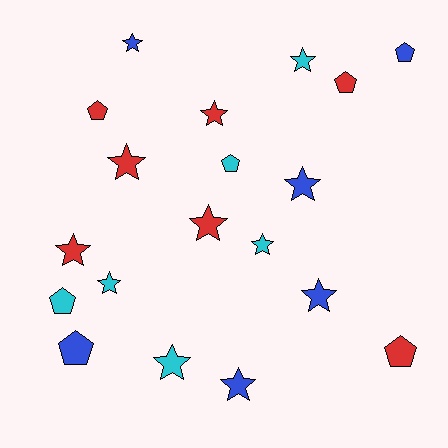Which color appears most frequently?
Red, with 7 objects.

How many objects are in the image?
There are 19 objects.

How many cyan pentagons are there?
There are 2 cyan pentagons.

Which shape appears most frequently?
Star, with 12 objects.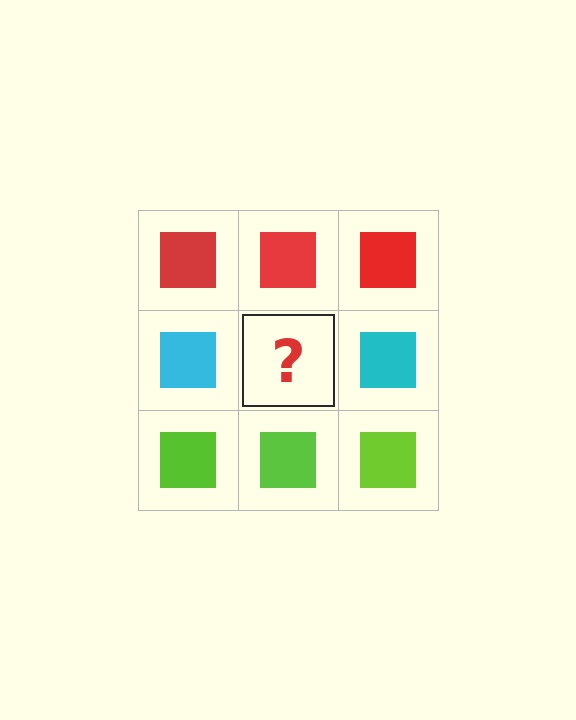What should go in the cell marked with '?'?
The missing cell should contain a cyan square.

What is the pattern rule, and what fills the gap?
The rule is that each row has a consistent color. The gap should be filled with a cyan square.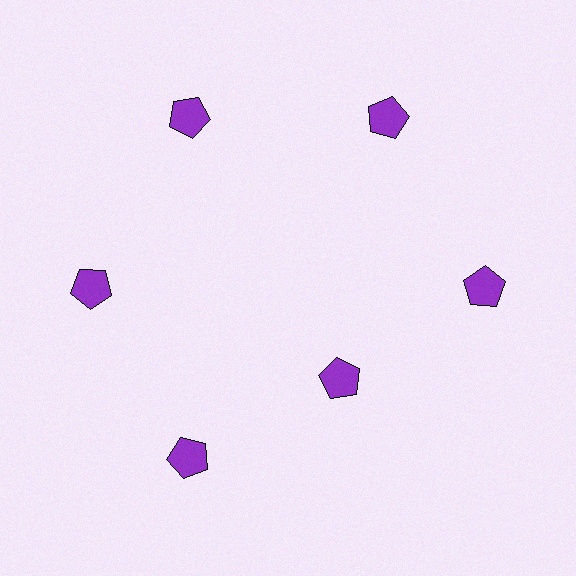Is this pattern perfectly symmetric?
No. The 6 purple pentagons are arranged in a ring, but one element near the 5 o'clock position is pulled inward toward the center, breaking the 6-fold rotational symmetry.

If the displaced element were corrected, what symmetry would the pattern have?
It would have 6-fold rotational symmetry — the pattern would map onto itself every 60 degrees.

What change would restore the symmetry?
The symmetry would be restored by moving it outward, back onto the ring so that all 6 pentagons sit at equal angles and equal distance from the center.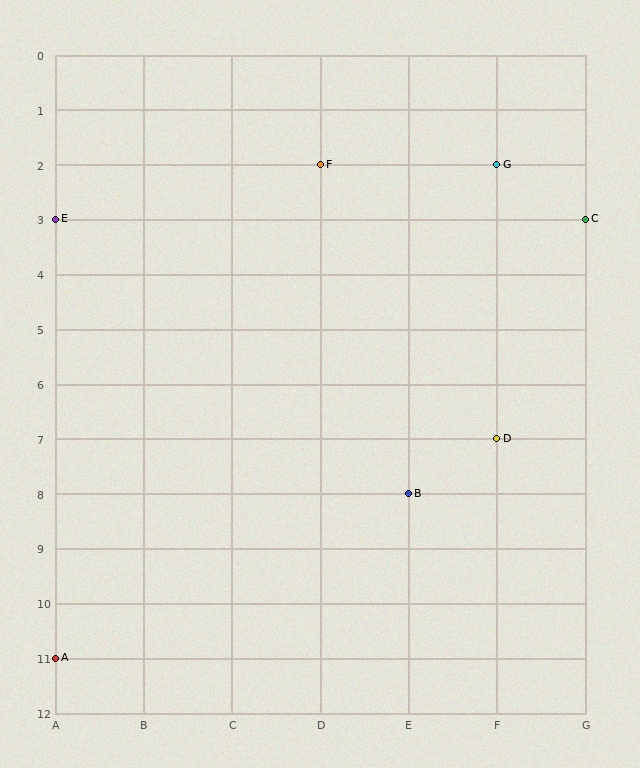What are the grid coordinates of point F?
Point F is at grid coordinates (D, 2).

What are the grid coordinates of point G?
Point G is at grid coordinates (F, 2).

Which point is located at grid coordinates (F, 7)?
Point D is at (F, 7).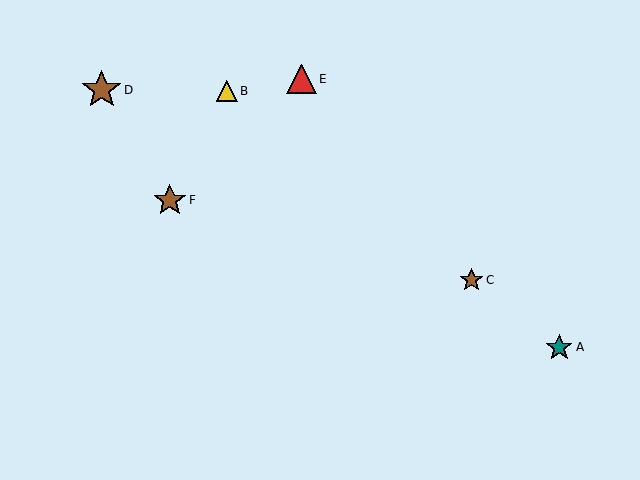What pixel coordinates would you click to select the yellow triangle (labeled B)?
Click at (227, 91) to select the yellow triangle B.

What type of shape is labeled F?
Shape F is a brown star.